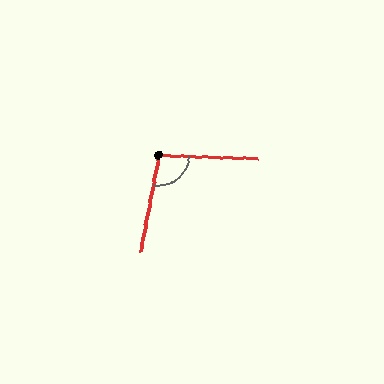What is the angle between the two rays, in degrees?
Approximately 99 degrees.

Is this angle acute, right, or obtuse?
It is obtuse.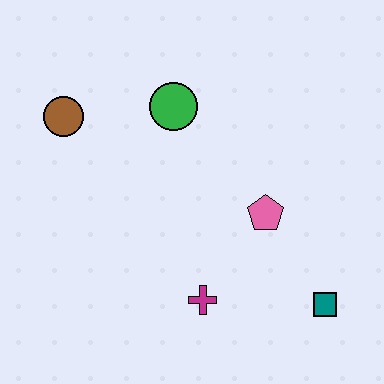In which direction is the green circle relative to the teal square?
The green circle is above the teal square.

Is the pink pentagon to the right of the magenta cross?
Yes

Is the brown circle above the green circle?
No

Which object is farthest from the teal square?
The brown circle is farthest from the teal square.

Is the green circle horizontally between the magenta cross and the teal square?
No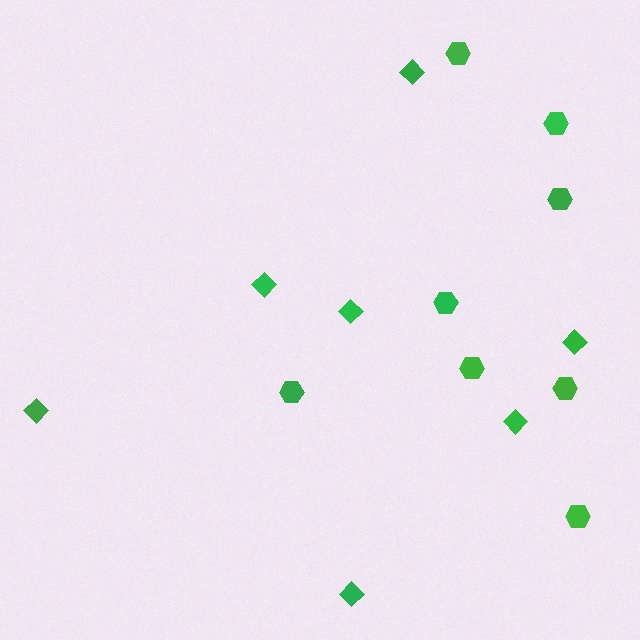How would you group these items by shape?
There are 2 groups: one group of hexagons (8) and one group of diamonds (7).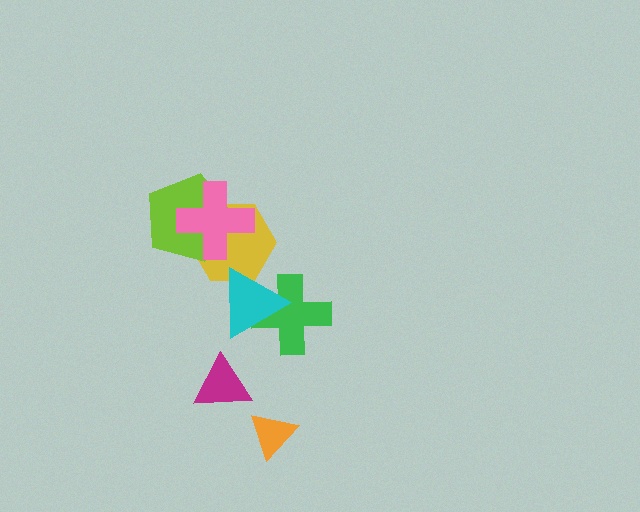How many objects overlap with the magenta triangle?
0 objects overlap with the magenta triangle.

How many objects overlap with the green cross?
1 object overlaps with the green cross.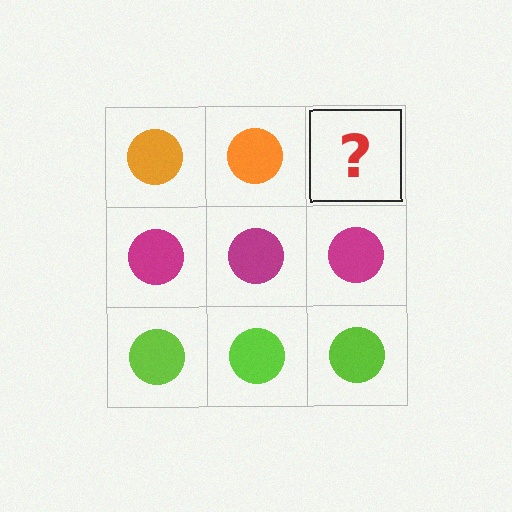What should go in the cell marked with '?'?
The missing cell should contain an orange circle.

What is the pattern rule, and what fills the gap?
The rule is that each row has a consistent color. The gap should be filled with an orange circle.